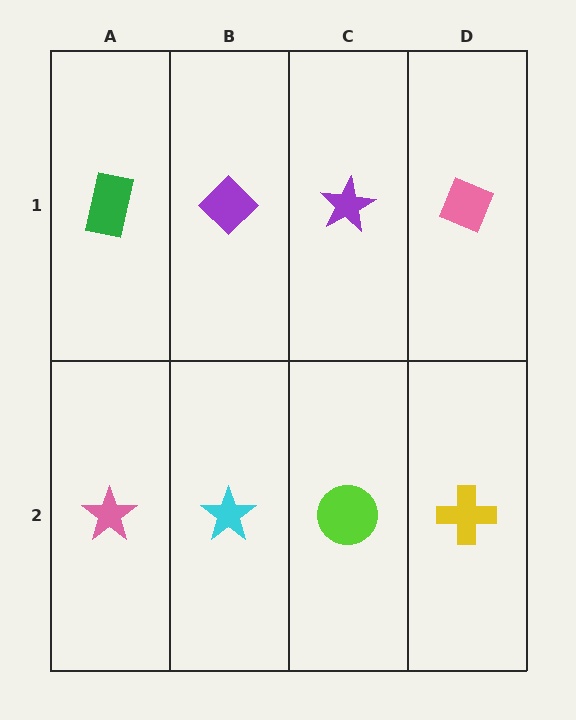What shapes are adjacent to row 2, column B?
A purple diamond (row 1, column B), a pink star (row 2, column A), a lime circle (row 2, column C).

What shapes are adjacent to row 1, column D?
A yellow cross (row 2, column D), a purple star (row 1, column C).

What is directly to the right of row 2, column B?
A lime circle.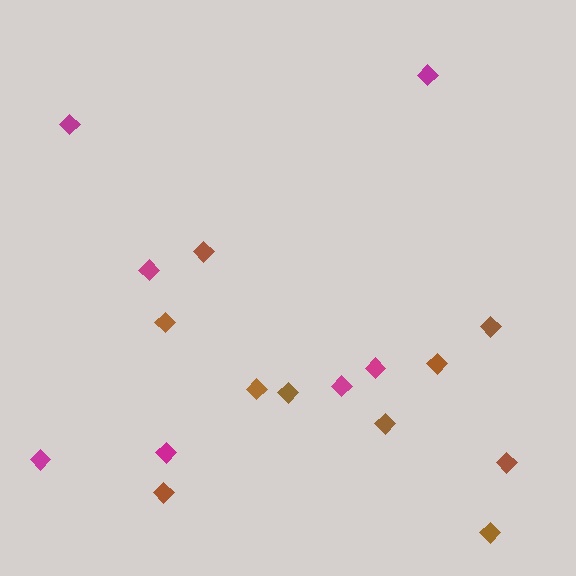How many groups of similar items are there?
There are 2 groups: one group of brown diamonds (10) and one group of magenta diamonds (7).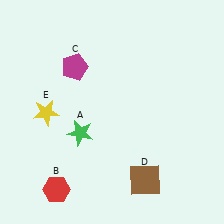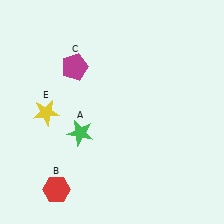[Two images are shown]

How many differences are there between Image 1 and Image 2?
There is 1 difference between the two images.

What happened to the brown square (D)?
The brown square (D) was removed in Image 2. It was in the bottom-right area of Image 1.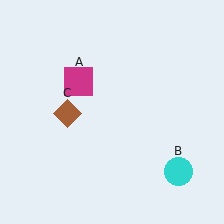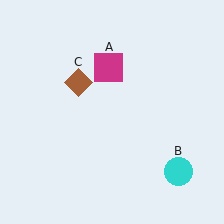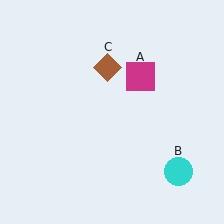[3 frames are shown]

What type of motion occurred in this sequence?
The magenta square (object A), brown diamond (object C) rotated clockwise around the center of the scene.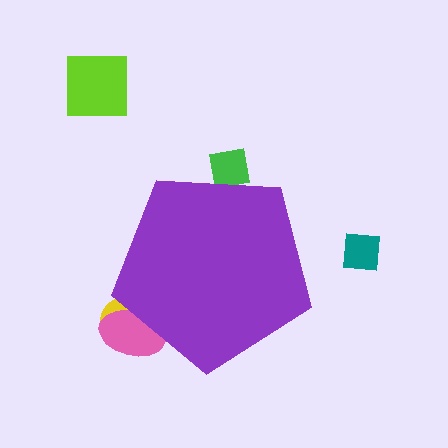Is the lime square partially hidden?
No, the lime square is fully visible.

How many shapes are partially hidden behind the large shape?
3 shapes are partially hidden.